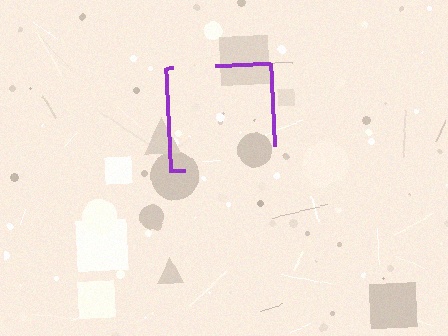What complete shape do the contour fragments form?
The contour fragments form a square.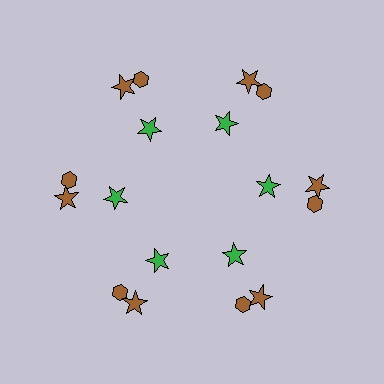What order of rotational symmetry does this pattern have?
This pattern has 6-fold rotational symmetry.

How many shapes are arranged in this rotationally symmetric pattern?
There are 18 shapes, arranged in 6 groups of 3.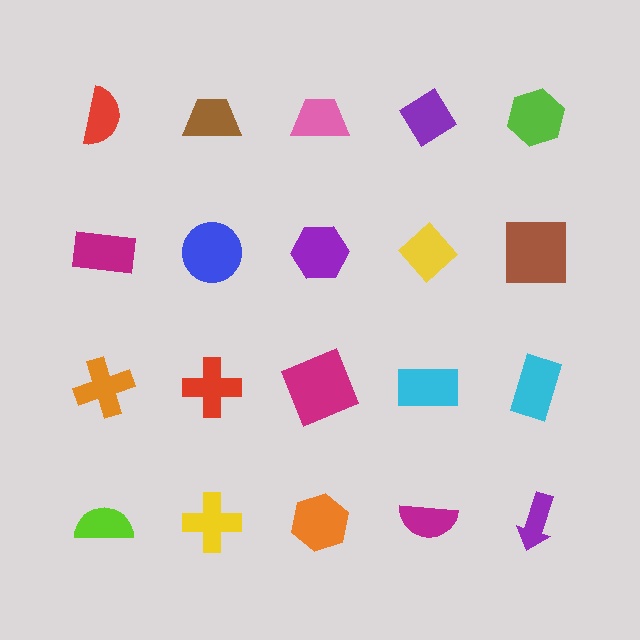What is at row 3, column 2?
A red cross.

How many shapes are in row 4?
5 shapes.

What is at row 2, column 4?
A yellow diamond.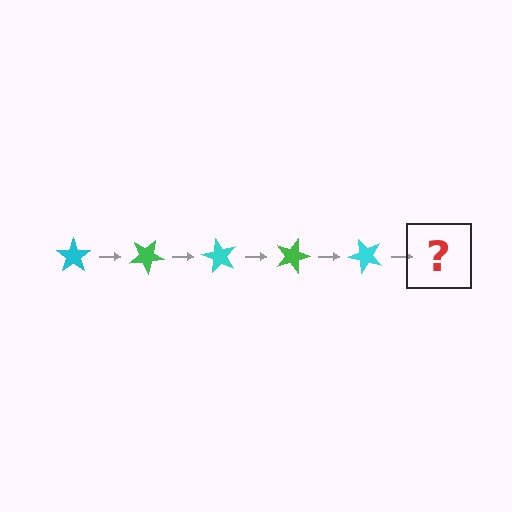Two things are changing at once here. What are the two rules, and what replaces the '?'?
The two rules are that it rotates 30 degrees each step and the color cycles through cyan and green. The '?' should be a green star, rotated 150 degrees from the start.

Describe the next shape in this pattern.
It should be a green star, rotated 150 degrees from the start.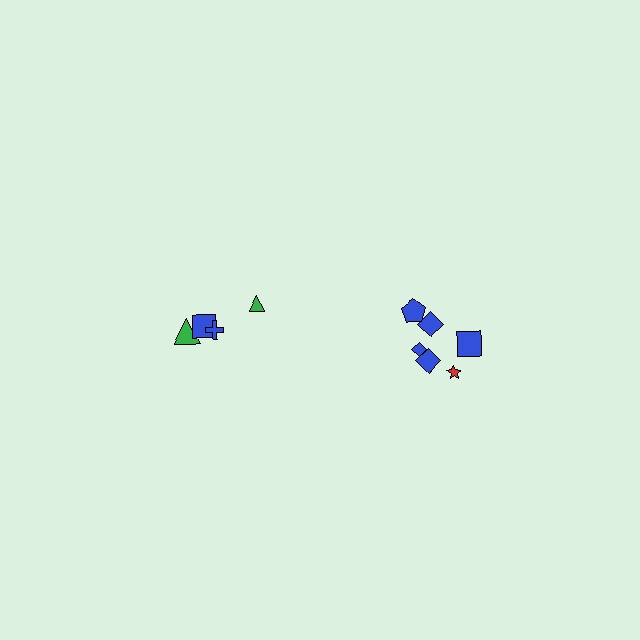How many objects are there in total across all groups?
There are 10 objects.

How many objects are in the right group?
There are 6 objects.